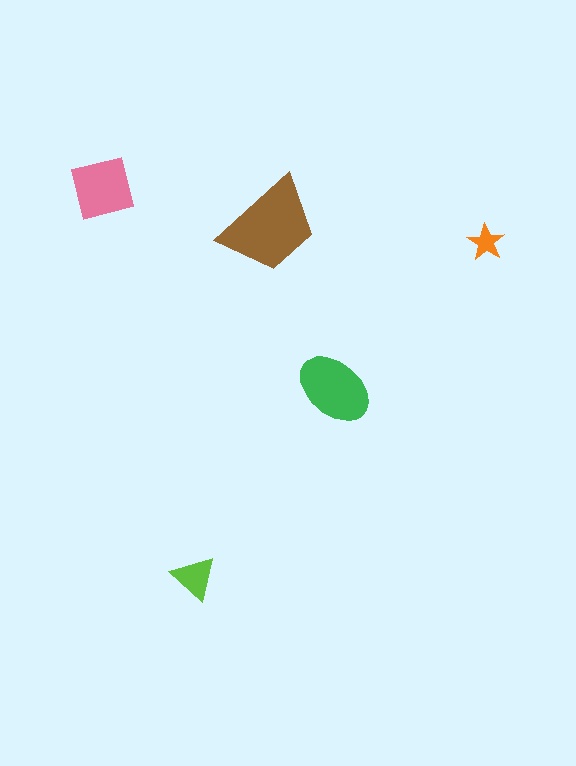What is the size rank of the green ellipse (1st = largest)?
2nd.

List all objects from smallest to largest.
The orange star, the lime triangle, the pink square, the green ellipse, the brown trapezoid.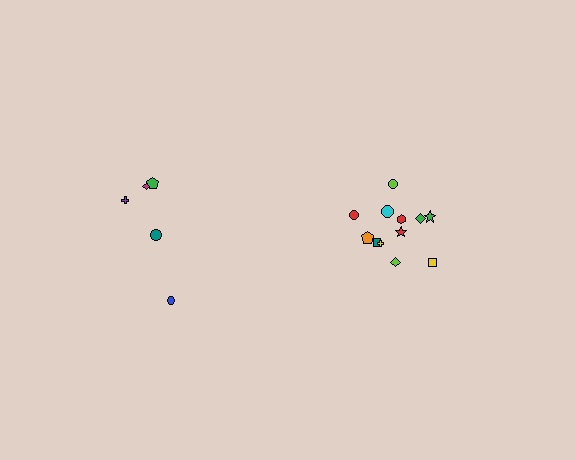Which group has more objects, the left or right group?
The right group.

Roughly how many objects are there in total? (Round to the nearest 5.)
Roughly 15 objects in total.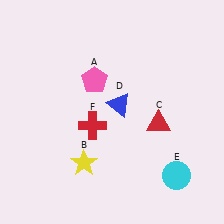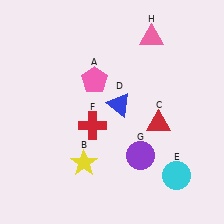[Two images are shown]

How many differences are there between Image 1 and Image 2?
There are 2 differences between the two images.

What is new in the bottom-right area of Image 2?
A purple circle (G) was added in the bottom-right area of Image 2.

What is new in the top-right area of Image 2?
A pink triangle (H) was added in the top-right area of Image 2.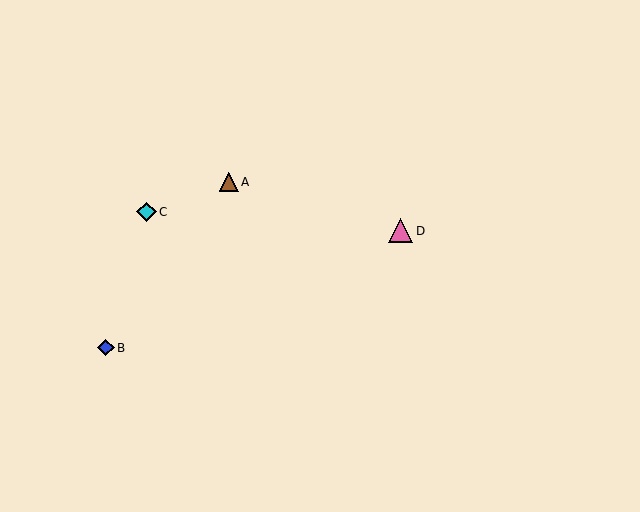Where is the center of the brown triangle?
The center of the brown triangle is at (229, 182).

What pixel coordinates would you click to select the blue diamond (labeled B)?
Click at (106, 348) to select the blue diamond B.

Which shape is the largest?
The pink triangle (labeled D) is the largest.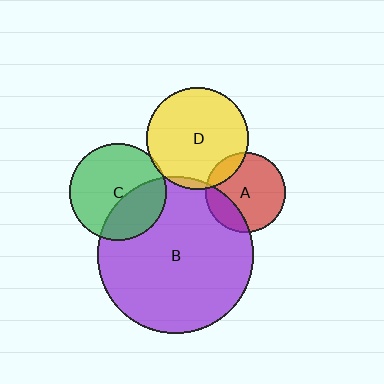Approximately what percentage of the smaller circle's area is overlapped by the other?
Approximately 5%.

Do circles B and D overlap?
Yes.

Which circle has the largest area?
Circle B (purple).